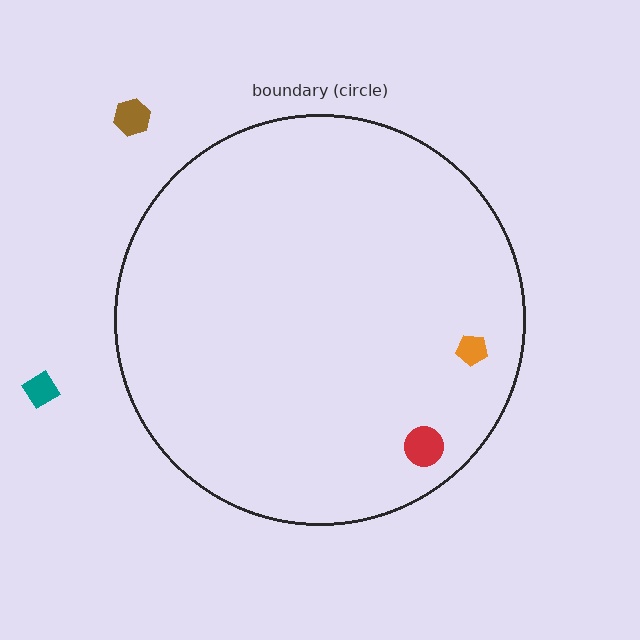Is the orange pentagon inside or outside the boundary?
Inside.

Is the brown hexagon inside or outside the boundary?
Outside.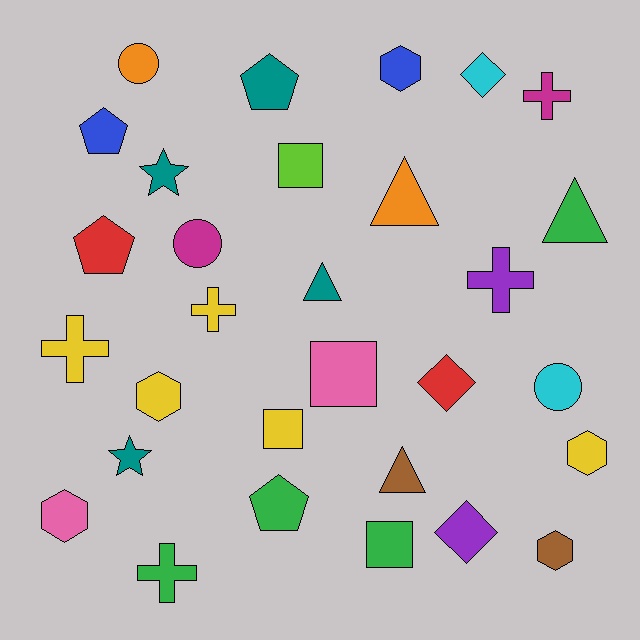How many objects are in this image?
There are 30 objects.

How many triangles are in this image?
There are 4 triangles.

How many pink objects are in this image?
There are 2 pink objects.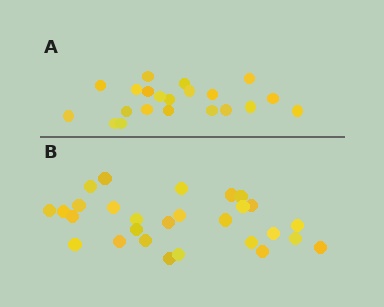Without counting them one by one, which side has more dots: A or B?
Region B (the bottom region) has more dots.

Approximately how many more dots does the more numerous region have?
Region B has roughly 8 or so more dots than region A.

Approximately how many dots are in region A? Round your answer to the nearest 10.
About 20 dots. (The exact count is 21, which rounds to 20.)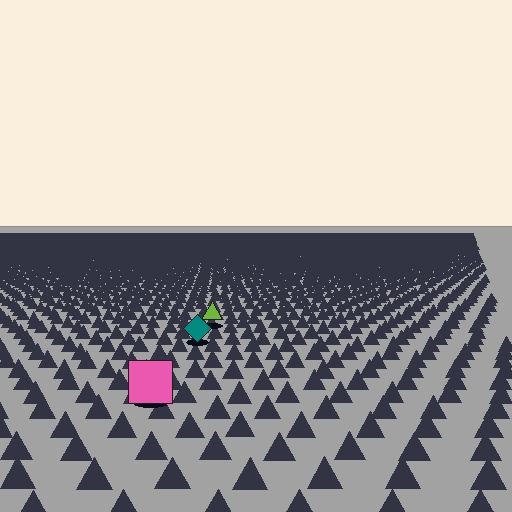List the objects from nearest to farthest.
From nearest to farthest: the pink square, the teal diamond, the lime triangle.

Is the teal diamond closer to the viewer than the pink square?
No. The pink square is closer — you can tell from the texture gradient: the ground texture is coarser near it.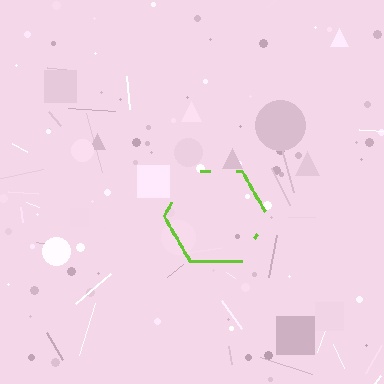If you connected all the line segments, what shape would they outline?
They would outline a hexagon.